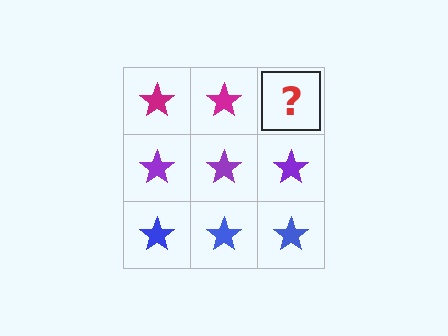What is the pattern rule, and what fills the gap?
The rule is that each row has a consistent color. The gap should be filled with a magenta star.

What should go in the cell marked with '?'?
The missing cell should contain a magenta star.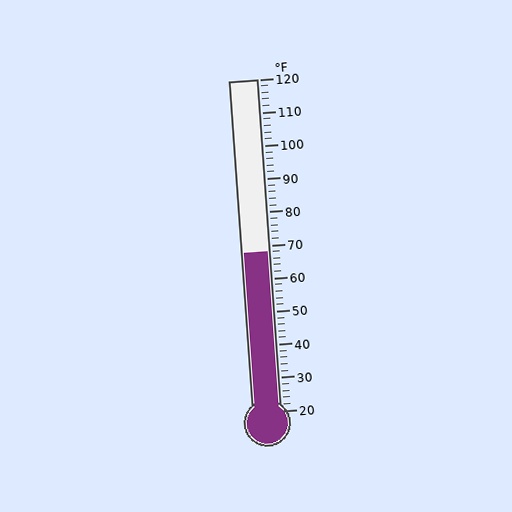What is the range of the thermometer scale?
The thermometer scale ranges from 20°F to 120°F.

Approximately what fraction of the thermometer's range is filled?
The thermometer is filled to approximately 50% of its range.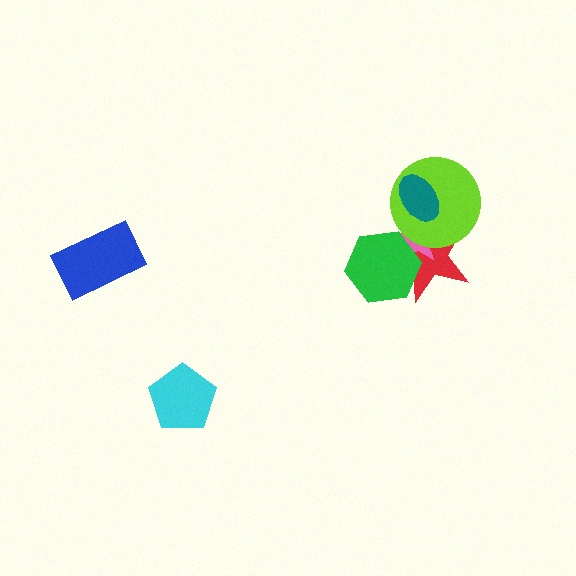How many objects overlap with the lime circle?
3 objects overlap with the lime circle.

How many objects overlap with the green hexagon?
2 objects overlap with the green hexagon.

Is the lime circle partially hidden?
Yes, it is partially covered by another shape.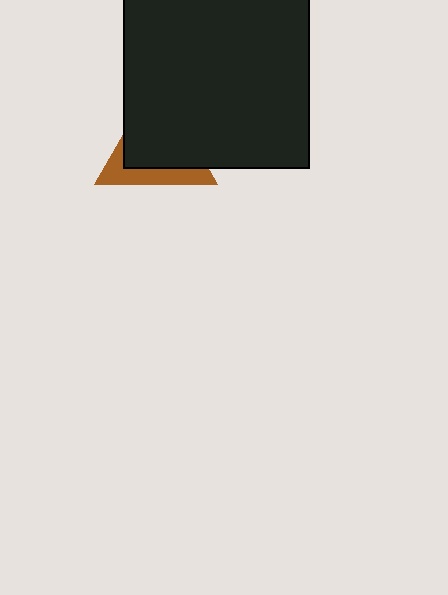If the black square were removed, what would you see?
You would see the complete brown triangle.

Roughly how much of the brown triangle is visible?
A small part of it is visible (roughly 33%).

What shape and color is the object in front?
The object in front is a black square.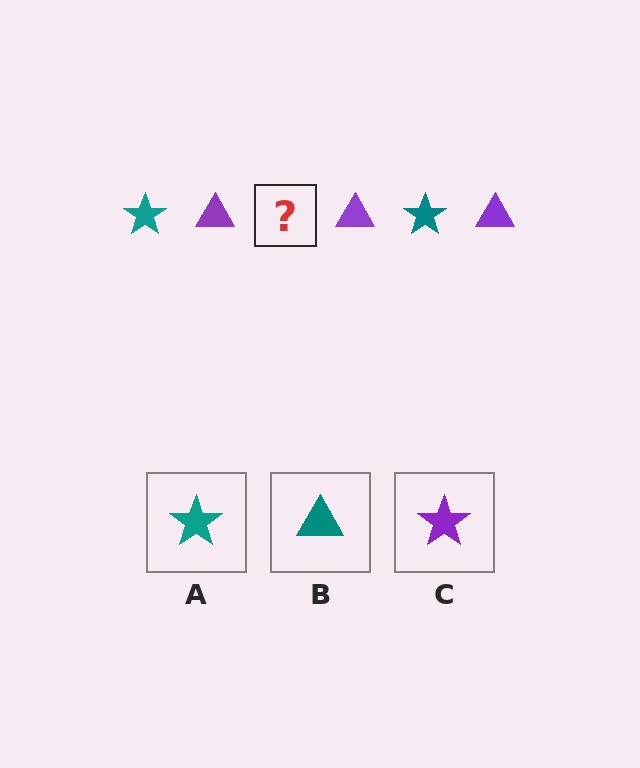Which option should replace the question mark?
Option A.